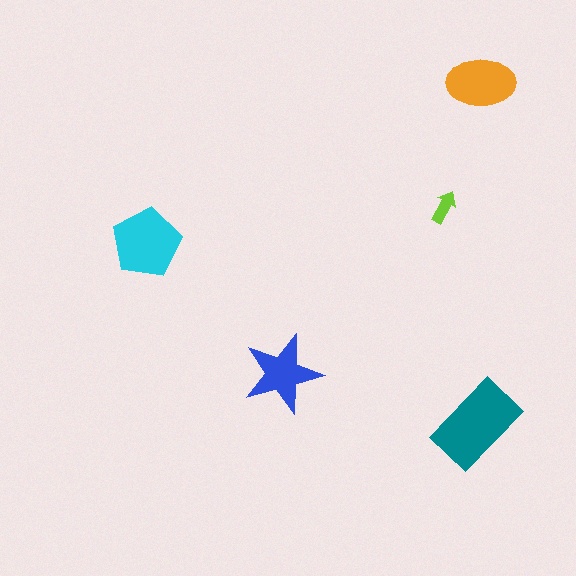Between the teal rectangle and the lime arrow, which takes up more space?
The teal rectangle.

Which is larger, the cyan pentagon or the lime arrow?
The cyan pentagon.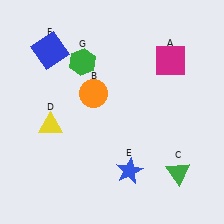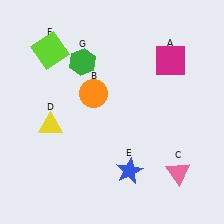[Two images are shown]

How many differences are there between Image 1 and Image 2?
There are 2 differences between the two images.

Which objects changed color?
C changed from green to pink. F changed from blue to lime.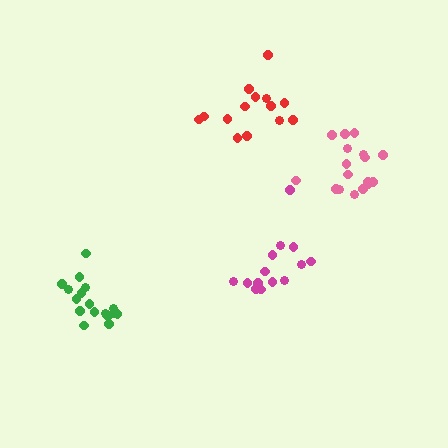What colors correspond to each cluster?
The clusters are colored: red, magenta, pink, green.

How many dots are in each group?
Group 1: 15 dots, Group 2: 14 dots, Group 3: 17 dots, Group 4: 17 dots (63 total).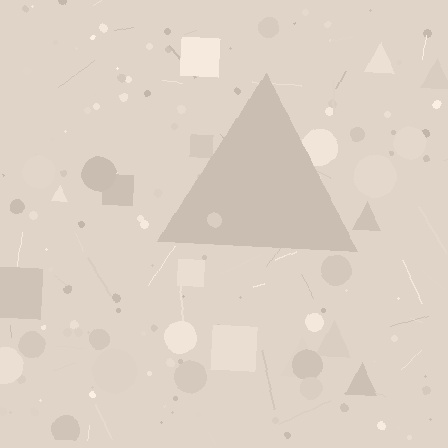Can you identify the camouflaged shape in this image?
The camouflaged shape is a triangle.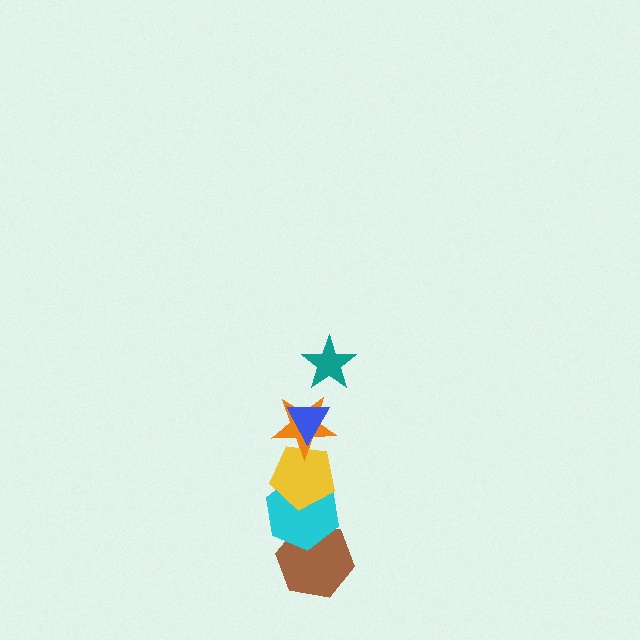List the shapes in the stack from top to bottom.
From top to bottom: the teal star, the blue triangle, the orange star, the yellow pentagon, the cyan hexagon, the brown hexagon.